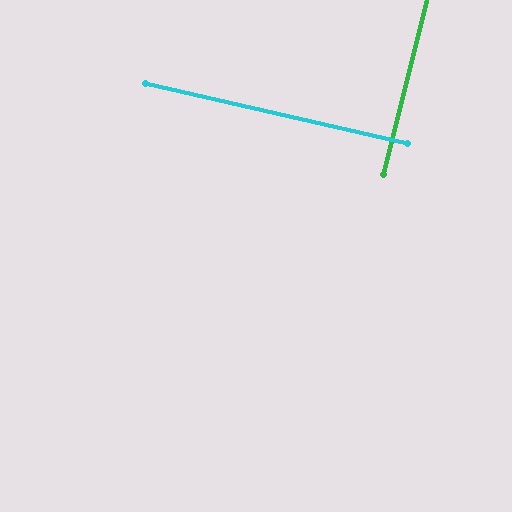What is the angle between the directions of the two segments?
Approximately 89 degrees.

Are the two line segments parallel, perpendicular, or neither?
Perpendicular — they meet at approximately 89°.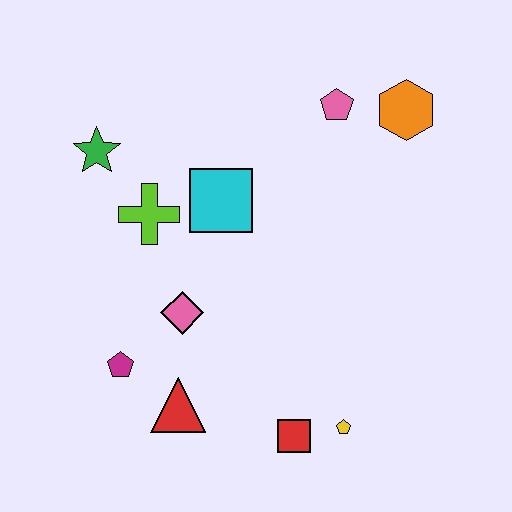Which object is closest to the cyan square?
The lime cross is closest to the cyan square.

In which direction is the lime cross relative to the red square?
The lime cross is above the red square.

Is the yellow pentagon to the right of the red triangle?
Yes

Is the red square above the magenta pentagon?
No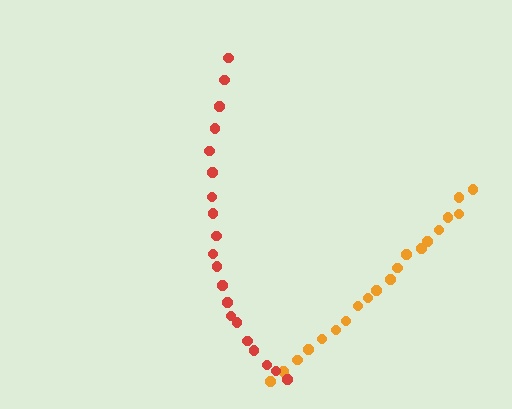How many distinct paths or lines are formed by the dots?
There are 2 distinct paths.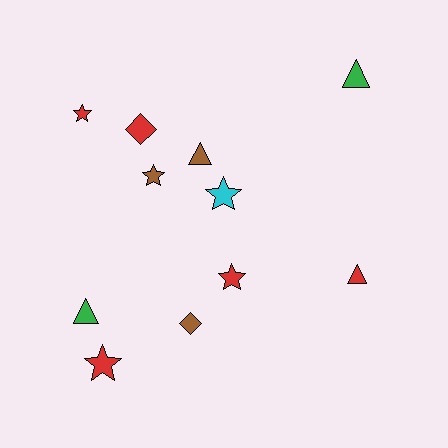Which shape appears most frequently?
Star, with 5 objects.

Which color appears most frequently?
Red, with 5 objects.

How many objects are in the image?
There are 11 objects.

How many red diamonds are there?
There is 1 red diamond.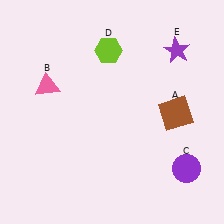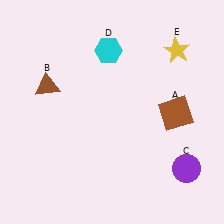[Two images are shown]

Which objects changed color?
B changed from pink to brown. D changed from lime to cyan. E changed from purple to yellow.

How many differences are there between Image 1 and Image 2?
There are 3 differences between the two images.